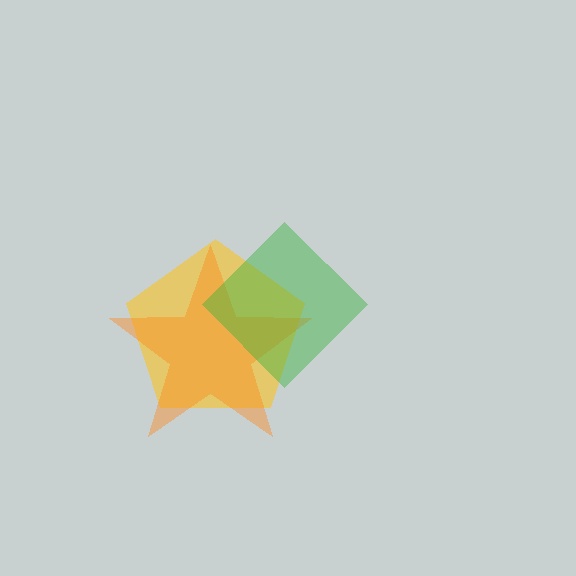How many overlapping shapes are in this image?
There are 3 overlapping shapes in the image.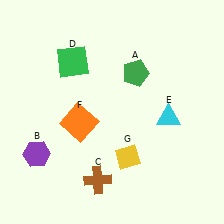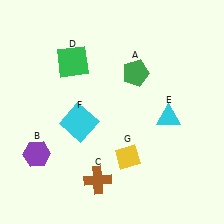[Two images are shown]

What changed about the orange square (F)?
In Image 1, F is orange. In Image 2, it changed to cyan.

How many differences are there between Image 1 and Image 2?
There is 1 difference between the two images.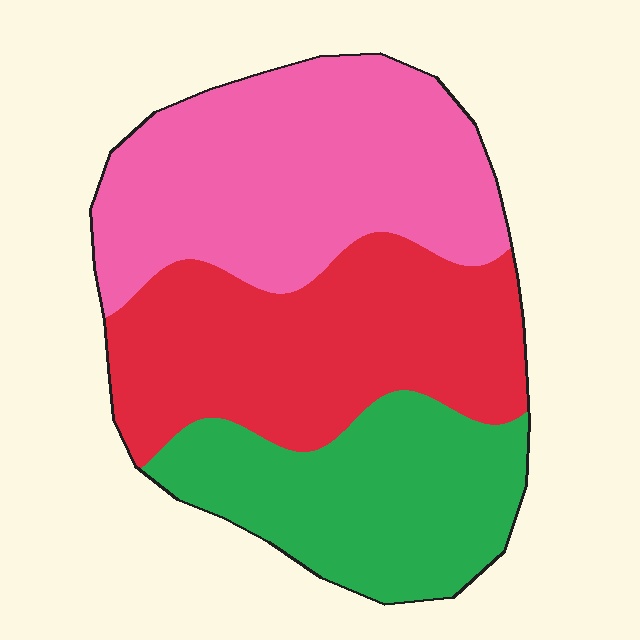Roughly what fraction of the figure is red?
Red covers 35% of the figure.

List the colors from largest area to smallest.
From largest to smallest: pink, red, green.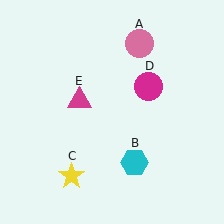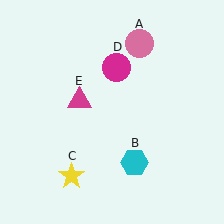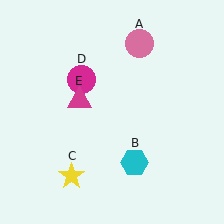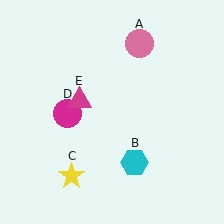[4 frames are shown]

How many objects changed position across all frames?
1 object changed position: magenta circle (object D).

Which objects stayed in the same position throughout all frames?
Pink circle (object A) and cyan hexagon (object B) and yellow star (object C) and magenta triangle (object E) remained stationary.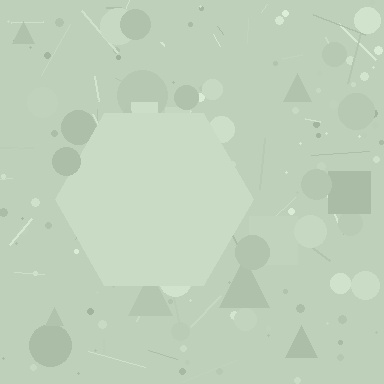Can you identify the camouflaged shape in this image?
The camouflaged shape is a hexagon.